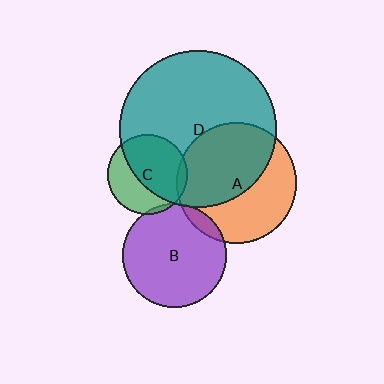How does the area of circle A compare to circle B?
Approximately 1.3 times.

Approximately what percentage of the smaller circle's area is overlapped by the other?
Approximately 5%.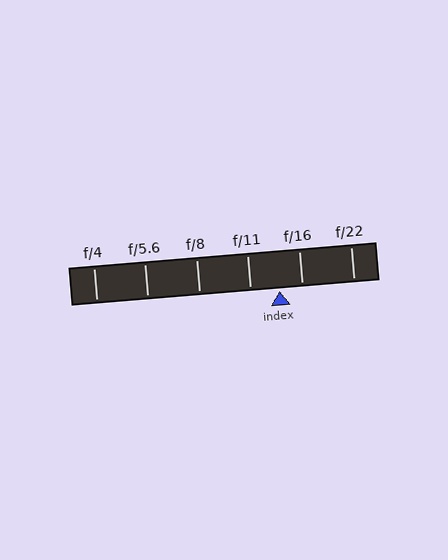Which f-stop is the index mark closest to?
The index mark is closest to f/16.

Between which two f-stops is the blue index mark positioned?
The index mark is between f/11 and f/16.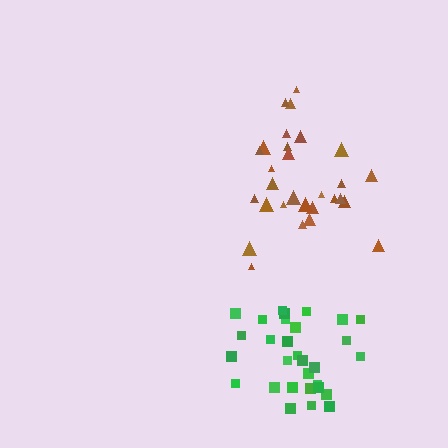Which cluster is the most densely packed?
Green.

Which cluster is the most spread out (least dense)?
Brown.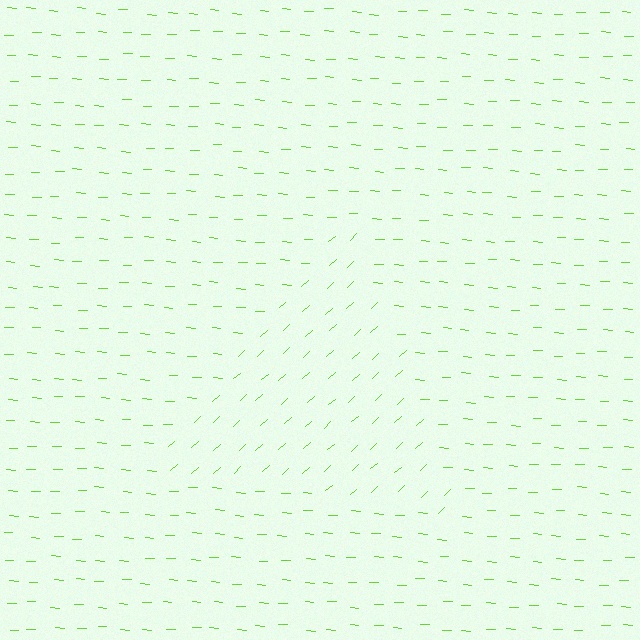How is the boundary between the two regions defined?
The boundary is defined purely by a change in line orientation (approximately 45 degrees difference). All lines are the same color and thickness.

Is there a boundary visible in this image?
Yes, there is a texture boundary formed by a change in line orientation.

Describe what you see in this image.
The image is filled with small lime line segments. A triangle region in the image has lines oriented differently from the surrounding lines, creating a visible texture boundary.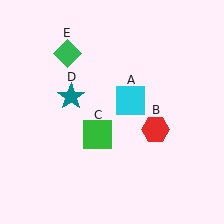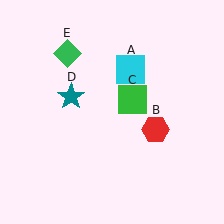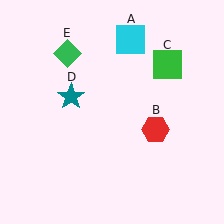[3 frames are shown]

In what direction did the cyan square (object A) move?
The cyan square (object A) moved up.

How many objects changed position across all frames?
2 objects changed position: cyan square (object A), green square (object C).